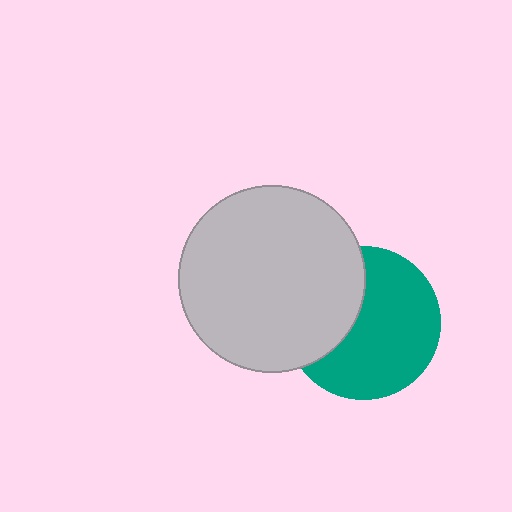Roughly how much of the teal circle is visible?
About half of it is visible (roughly 64%).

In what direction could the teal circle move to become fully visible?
The teal circle could move right. That would shift it out from behind the light gray circle entirely.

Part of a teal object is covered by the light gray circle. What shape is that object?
It is a circle.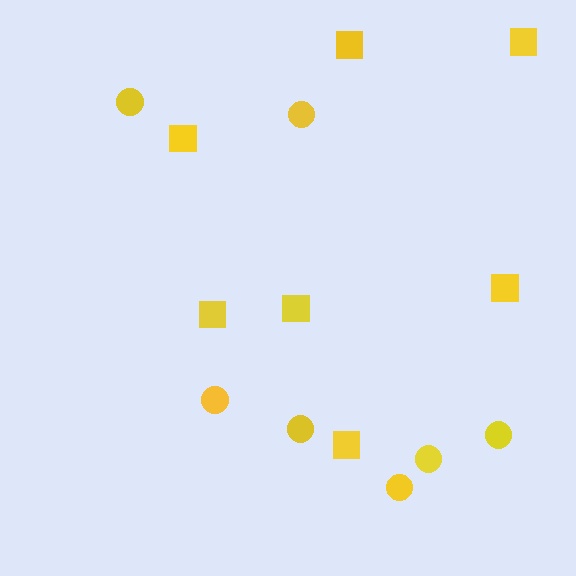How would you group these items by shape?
There are 2 groups: one group of circles (7) and one group of squares (7).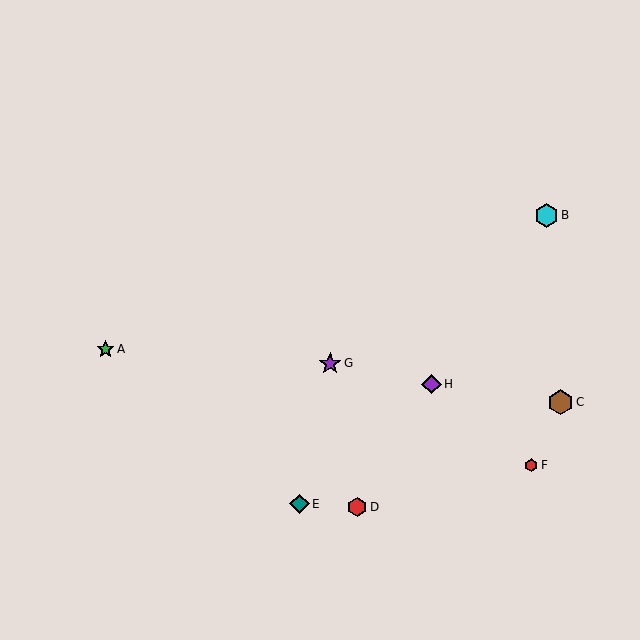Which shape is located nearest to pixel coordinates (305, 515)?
The teal diamond (labeled E) at (300, 504) is nearest to that location.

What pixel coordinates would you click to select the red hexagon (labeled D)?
Click at (357, 507) to select the red hexagon D.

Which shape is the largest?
The brown hexagon (labeled C) is the largest.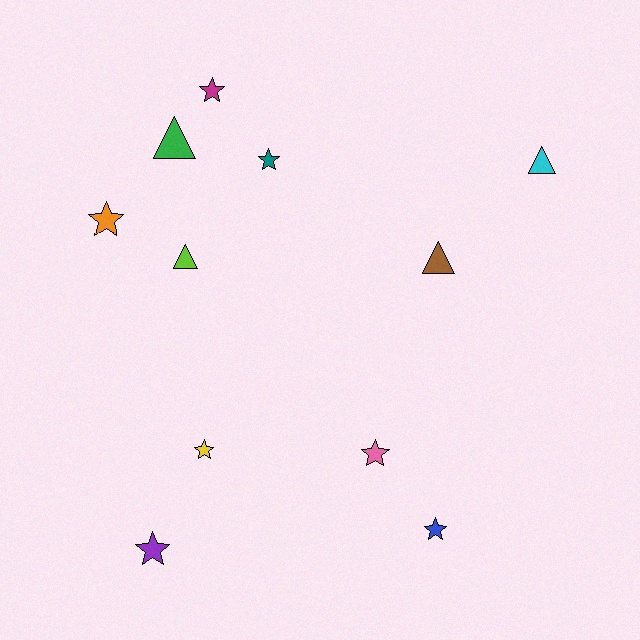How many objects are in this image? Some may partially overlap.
There are 11 objects.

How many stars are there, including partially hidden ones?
There are 7 stars.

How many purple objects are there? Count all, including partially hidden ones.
There is 1 purple object.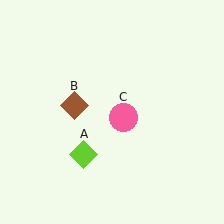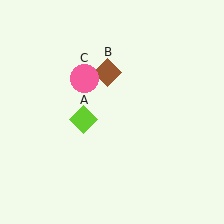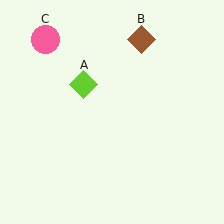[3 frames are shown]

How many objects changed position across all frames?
3 objects changed position: lime diamond (object A), brown diamond (object B), pink circle (object C).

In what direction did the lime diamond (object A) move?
The lime diamond (object A) moved up.